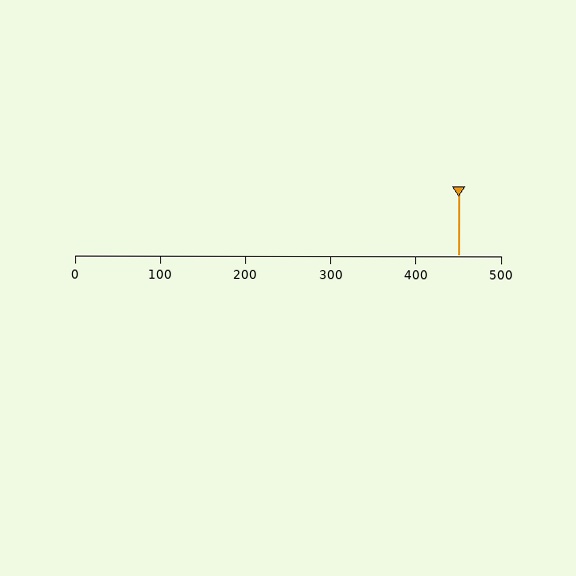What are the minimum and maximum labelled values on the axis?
The axis runs from 0 to 500.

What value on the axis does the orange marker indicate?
The marker indicates approximately 450.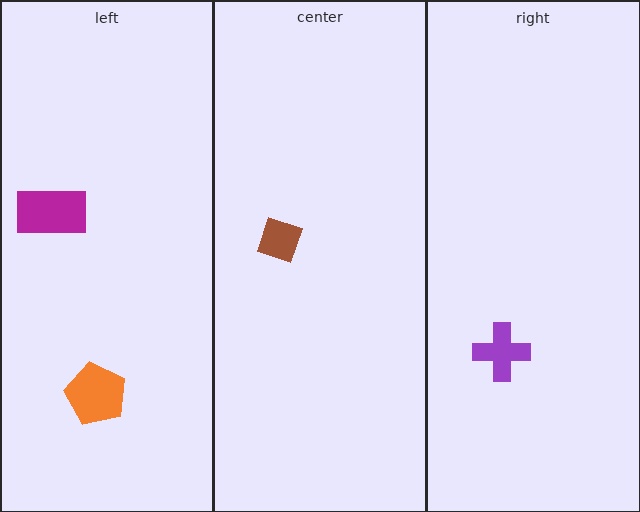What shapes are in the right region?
The purple cross.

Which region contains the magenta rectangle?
The left region.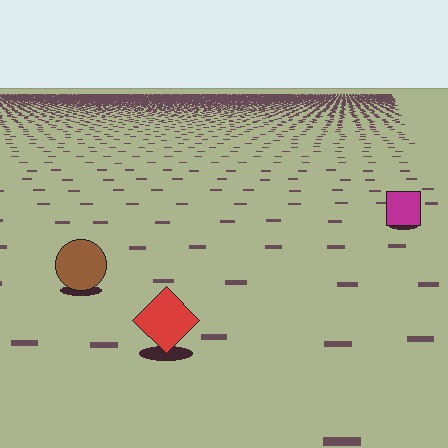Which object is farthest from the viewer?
The magenta square is farthest from the viewer. It appears smaller and the ground texture around it is denser.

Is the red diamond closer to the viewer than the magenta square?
Yes. The red diamond is closer — you can tell from the texture gradient: the ground texture is coarser near it.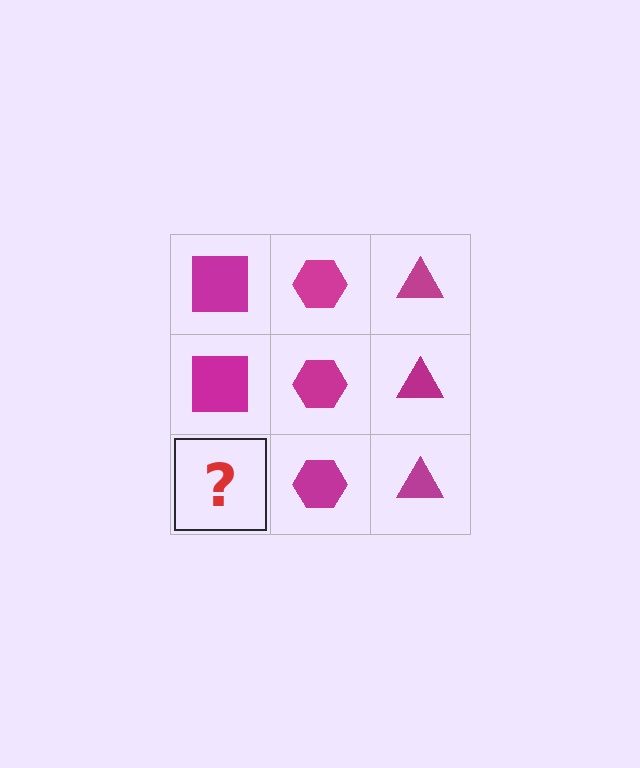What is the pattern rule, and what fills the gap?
The rule is that each column has a consistent shape. The gap should be filled with a magenta square.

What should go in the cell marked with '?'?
The missing cell should contain a magenta square.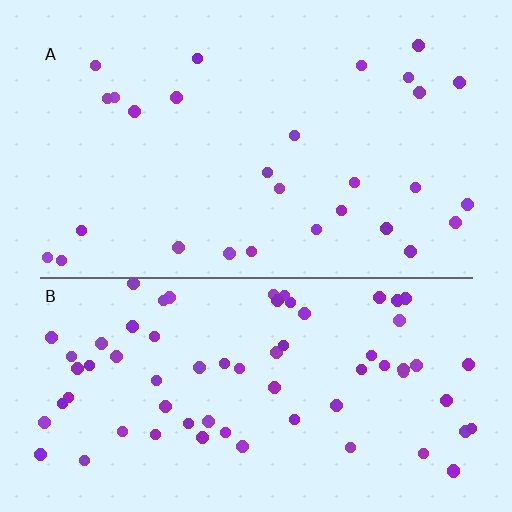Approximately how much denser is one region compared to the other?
Approximately 2.5× — region B over region A.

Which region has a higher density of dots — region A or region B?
B (the bottom).